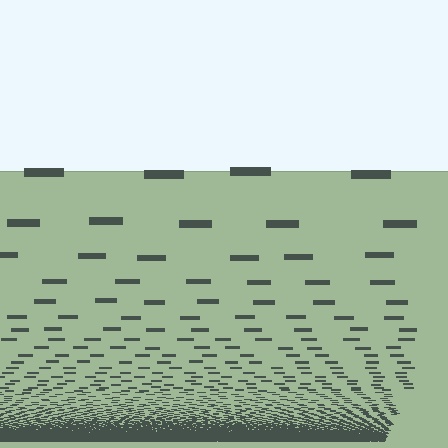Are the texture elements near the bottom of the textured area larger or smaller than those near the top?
Smaller. The gradient is inverted — elements near the bottom are smaller and denser.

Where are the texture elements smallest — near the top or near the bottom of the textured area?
Near the bottom.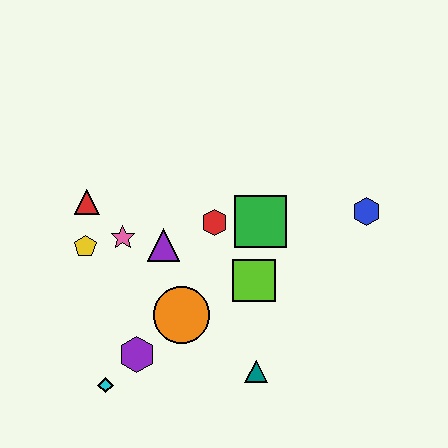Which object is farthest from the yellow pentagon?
The blue hexagon is farthest from the yellow pentagon.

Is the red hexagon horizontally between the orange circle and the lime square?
Yes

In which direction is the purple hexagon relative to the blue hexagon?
The purple hexagon is to the left of the blue hexagon.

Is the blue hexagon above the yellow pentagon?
Yes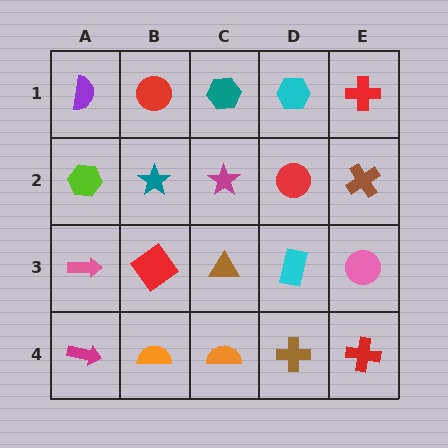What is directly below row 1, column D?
A red circle.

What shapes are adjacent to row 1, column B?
A teal star (row 2, column B), a purple semicircle (row 1, column A), a teal hexagon (row 1, column C).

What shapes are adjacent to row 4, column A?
A pink arrow (row 3, column A), an orange semicircle (row 4, column B).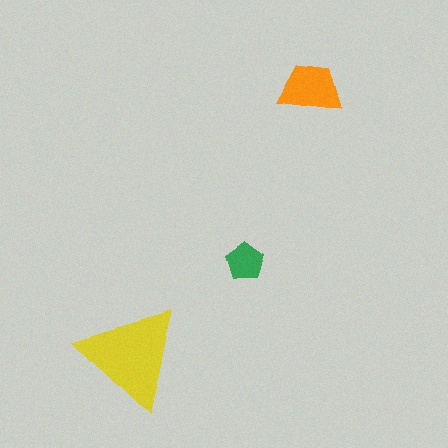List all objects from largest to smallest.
The yellow triangle, the orange trapezoid, the green pentagon.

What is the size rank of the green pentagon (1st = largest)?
3rd.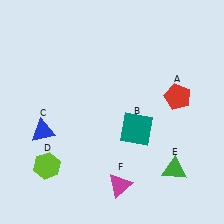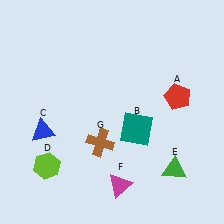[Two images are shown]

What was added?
A brown cross (G) was added in Image 2.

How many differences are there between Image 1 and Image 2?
There is 1 difference between the two images.